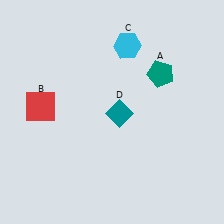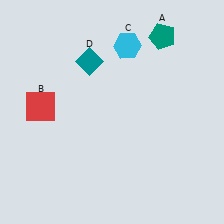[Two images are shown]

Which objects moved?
The objects that moved are: the teal pentagon (A), the teal diamond (D).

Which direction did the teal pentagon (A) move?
The teal pentagon (A) moved up.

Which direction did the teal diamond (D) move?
The teal diamond (D) moved up.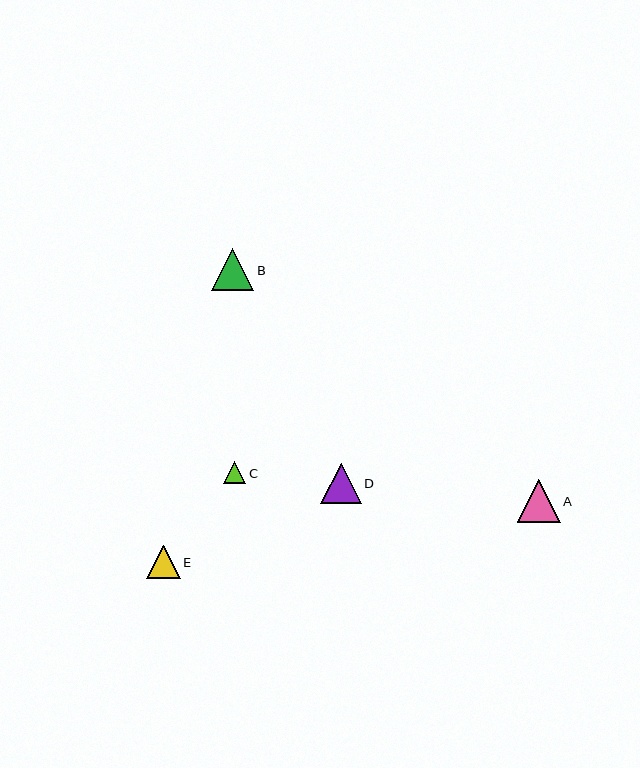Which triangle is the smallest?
Triangle C is the smallest with a size of approximately 22 pixels.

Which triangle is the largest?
Triangle A is the largest with a size of approximately 42 pixels.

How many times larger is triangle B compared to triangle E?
Triangle B is approximately 1.3 times the size of triangle E.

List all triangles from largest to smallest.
From largest to smallest: A, B, D, E, C.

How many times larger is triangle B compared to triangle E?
Triangle B is approximately 1.3 times the size of triangle E.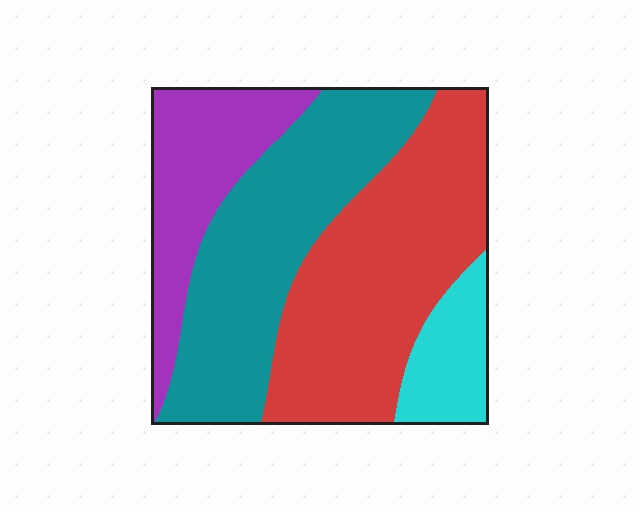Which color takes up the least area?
Cyan, at roughly 10%.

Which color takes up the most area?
Red, at roughly 40%.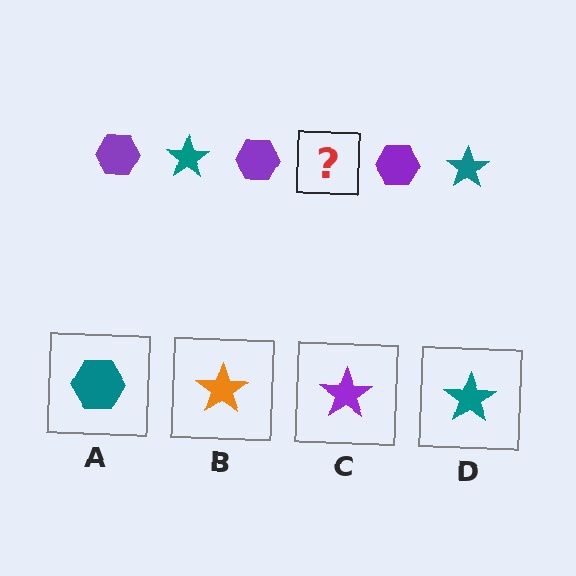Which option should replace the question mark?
Option D.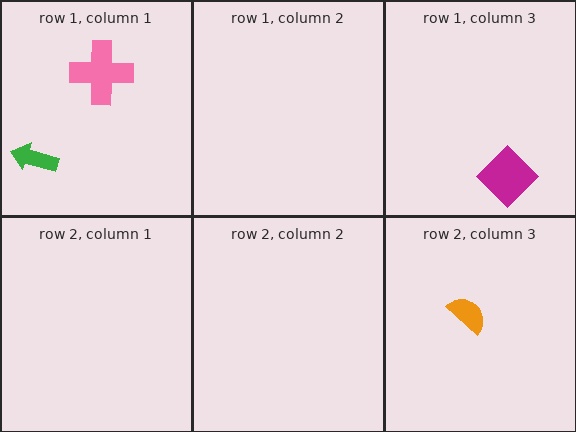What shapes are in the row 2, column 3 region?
The orange semicircle.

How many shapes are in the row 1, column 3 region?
1.